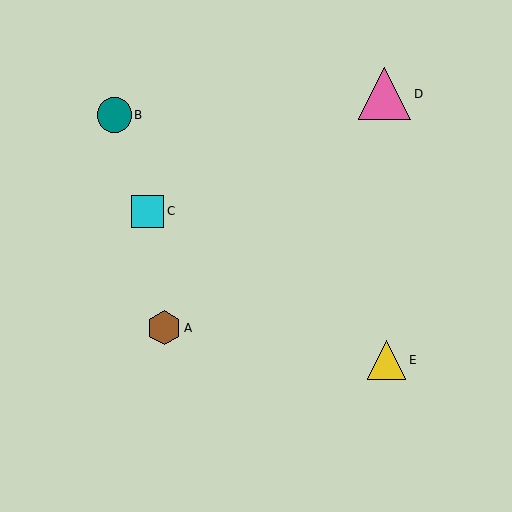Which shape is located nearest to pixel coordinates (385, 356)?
The yellow triangle (labeled E) at (387, 360) is nearest to that location.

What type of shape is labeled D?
Shape D is a pink triangle.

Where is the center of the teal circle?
The center of the teal circle is at (114, 115).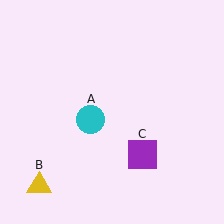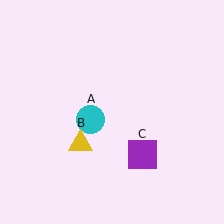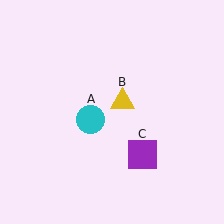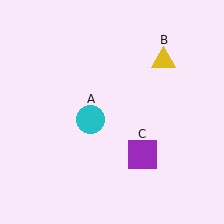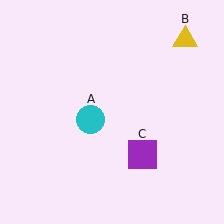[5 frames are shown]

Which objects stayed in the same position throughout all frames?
Cyan circle (object A) and purple square (object C) remained stationary.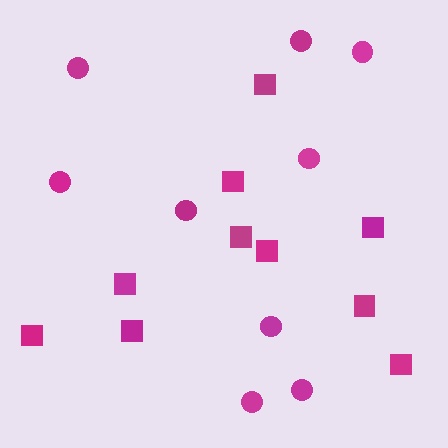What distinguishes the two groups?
There are 2 groups: one group of squares (10) and one group of circles (9).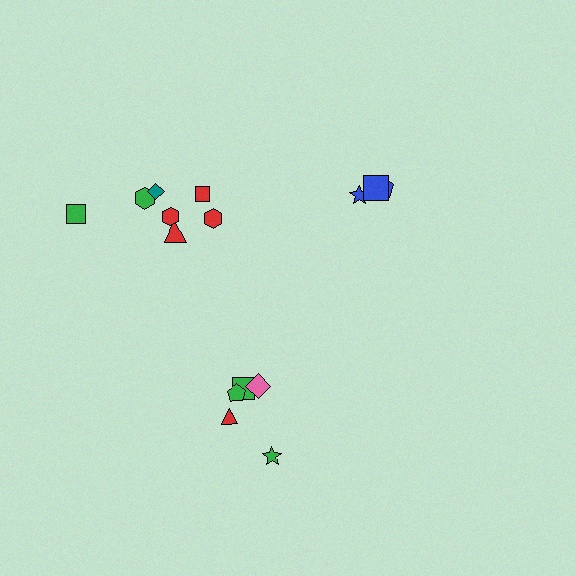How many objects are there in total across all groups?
There are 15 objects.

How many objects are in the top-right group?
There are 3 objects.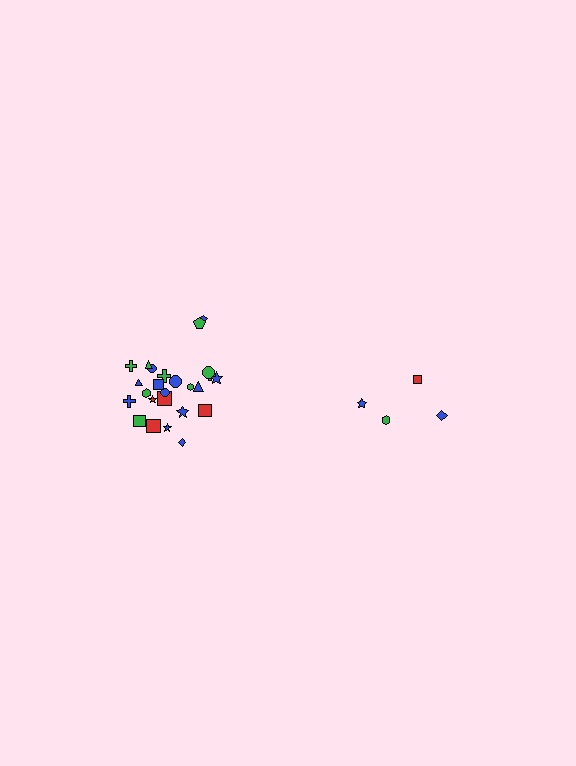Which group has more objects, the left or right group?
The left group.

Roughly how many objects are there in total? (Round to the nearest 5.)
Roughly 30 objects in total.